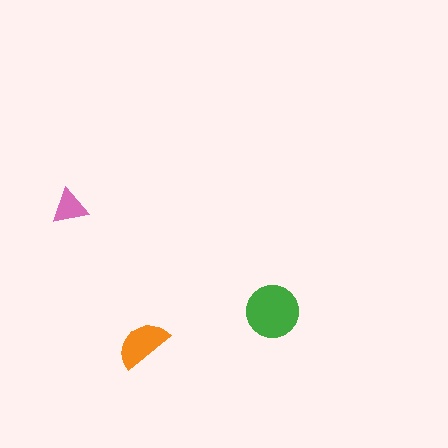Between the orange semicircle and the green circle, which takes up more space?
The green circle.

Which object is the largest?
The green circle.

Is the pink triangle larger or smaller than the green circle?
Smaller.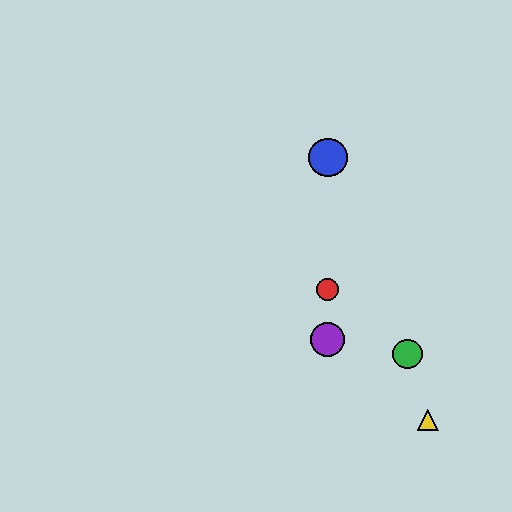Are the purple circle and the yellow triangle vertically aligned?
No, the purple circle is at x≈328 and the yellow triangle is at x≈428.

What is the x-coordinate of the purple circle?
The purple circle is at x≈328.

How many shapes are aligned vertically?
3 shapes (the red circle, the blue circle, the purple circle) are aligned vertically.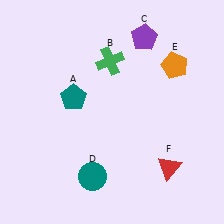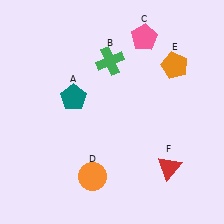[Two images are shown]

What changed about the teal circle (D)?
In Image 1, D is teal. In Image 2, it changed to orange.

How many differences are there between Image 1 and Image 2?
There are 2 differences between the two images.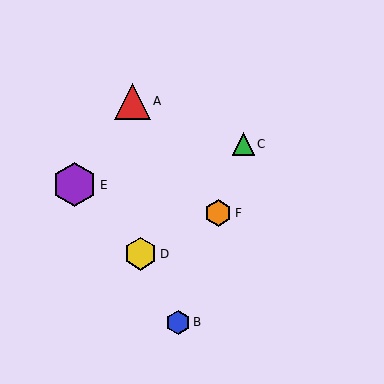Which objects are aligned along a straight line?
Objects B, C, F are aligned along a straight line.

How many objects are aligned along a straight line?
3 objects (B, C, F) are aligned along a straight line.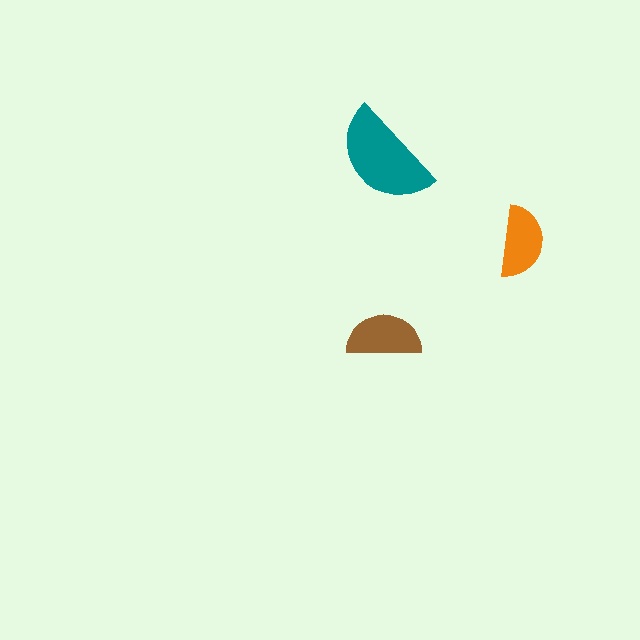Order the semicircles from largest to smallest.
the teal one, the brown one, the orange one.